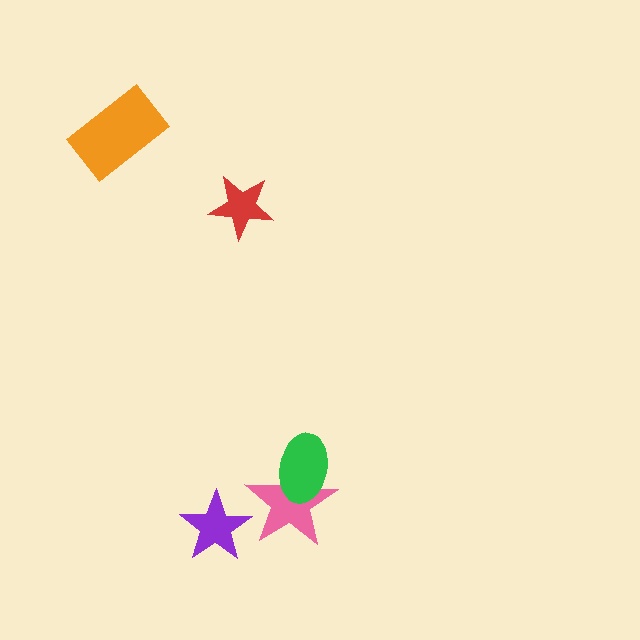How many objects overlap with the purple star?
1 object overlaps with the purple star.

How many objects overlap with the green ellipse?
1 object overlaps with the green ellipse.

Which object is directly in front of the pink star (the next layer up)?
The green ellipse is directly in front of the pink star.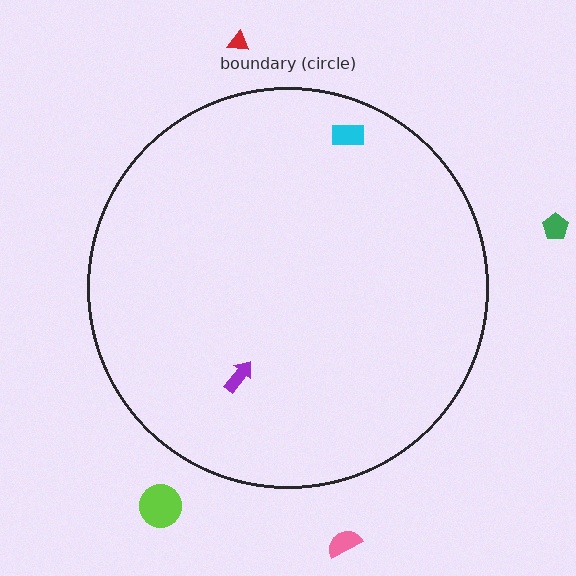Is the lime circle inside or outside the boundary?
Outside.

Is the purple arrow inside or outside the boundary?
Inside.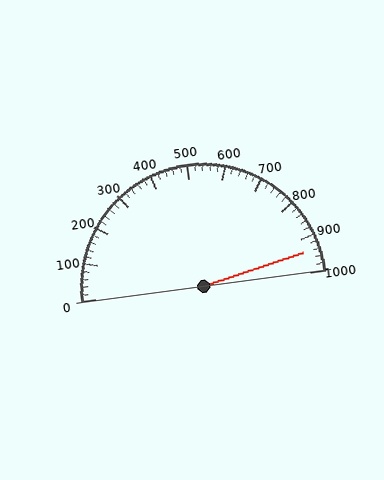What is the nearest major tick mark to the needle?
The nearest major tick mark is 900.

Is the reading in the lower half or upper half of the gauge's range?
The reading is in the upper half of the range (0 to 1000).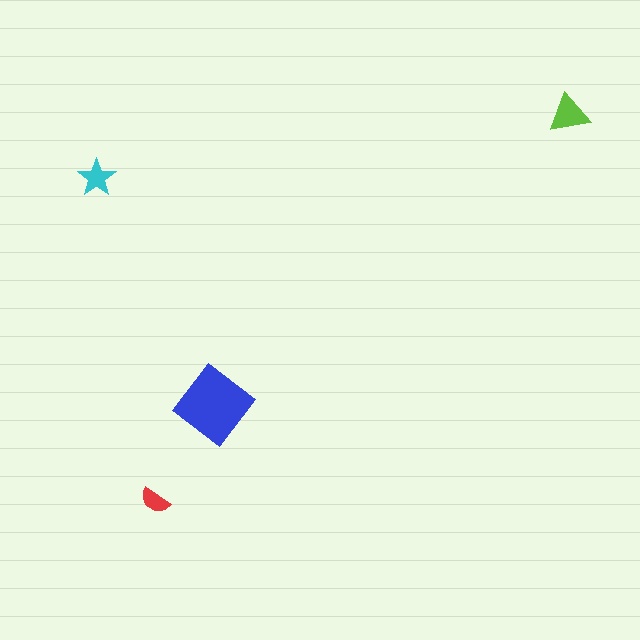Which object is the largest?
The blue diamond.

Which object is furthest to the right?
The lime triangle is rightmost.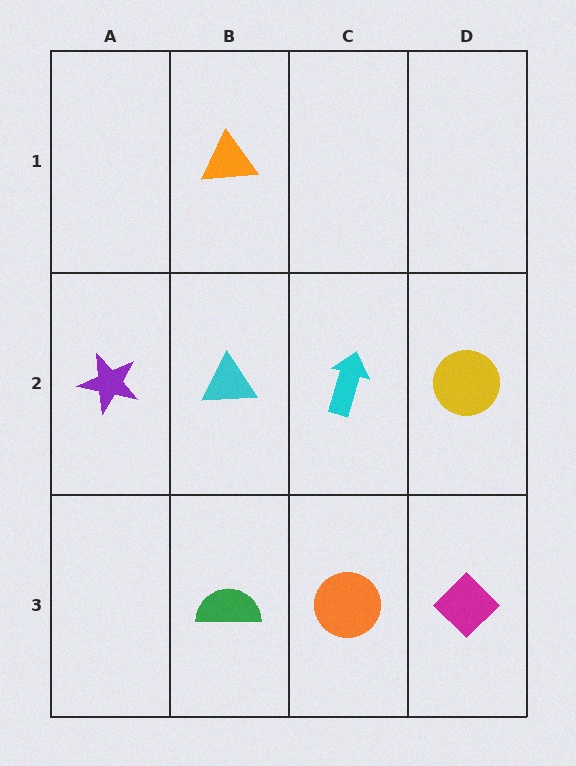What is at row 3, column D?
A magenta diamond.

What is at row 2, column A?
A purple star.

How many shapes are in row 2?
4 shapes.